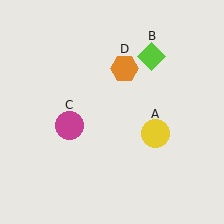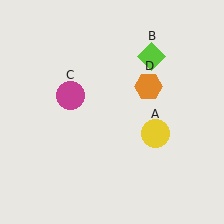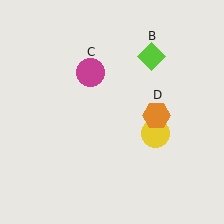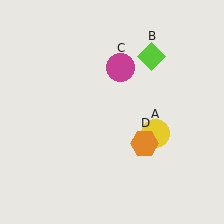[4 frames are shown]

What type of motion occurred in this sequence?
The magenta circle (object C), orange hexagon (object D) rotated clockwise around the center of the scene.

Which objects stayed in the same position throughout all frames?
Yellow circle (object A) and lime diamond (object B) remained stationary.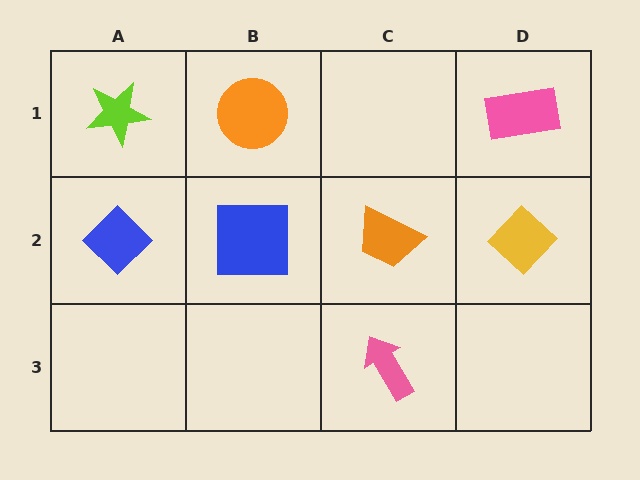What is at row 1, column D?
A pink rectangle.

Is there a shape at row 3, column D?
No, that cell is empty.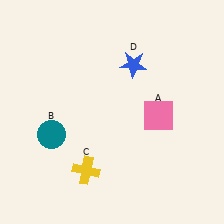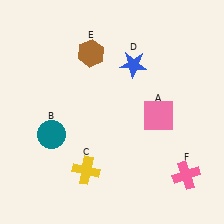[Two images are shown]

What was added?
A brown hexagon (E), a pink cross (F) were added in Image 2.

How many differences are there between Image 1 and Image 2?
There are 2 differences between the two images.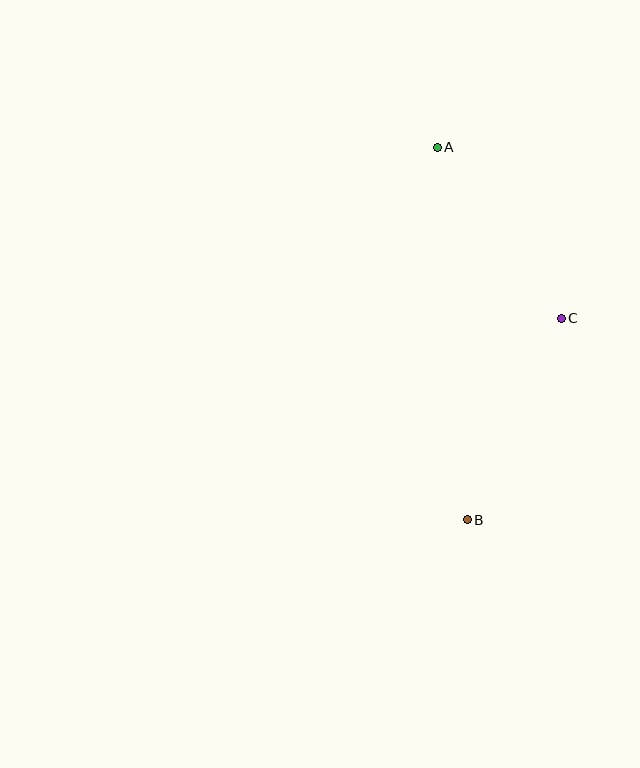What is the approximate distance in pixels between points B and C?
The distance between B and C is approximately 222 pixels.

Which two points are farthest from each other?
Points A and B are farthest from each other.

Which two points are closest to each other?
Points A and C are closest to each other.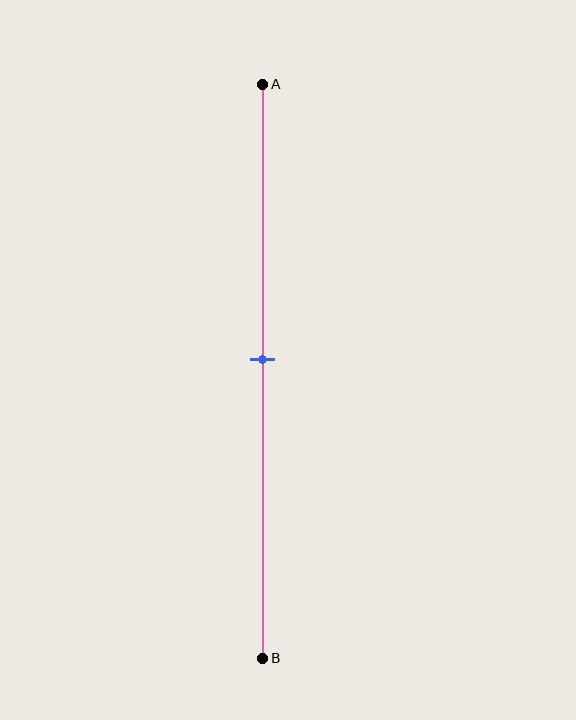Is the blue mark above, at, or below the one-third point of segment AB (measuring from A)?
The blue mark is below the one-third point of segment AB.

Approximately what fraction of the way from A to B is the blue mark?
The blue mark is approximately 50% of the way from A to B.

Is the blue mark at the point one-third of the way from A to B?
No, the mark is at about 50% from A, not at the 33% one-third point.